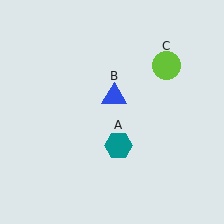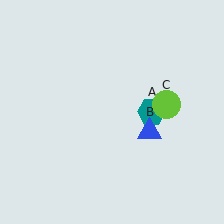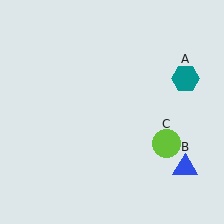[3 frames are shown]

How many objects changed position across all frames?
3 objects changed position: teal hexagon (object A), blue triangle (object B), lime circle (object C).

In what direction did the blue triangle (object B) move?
The blue triangle (object B) moved down and to the right.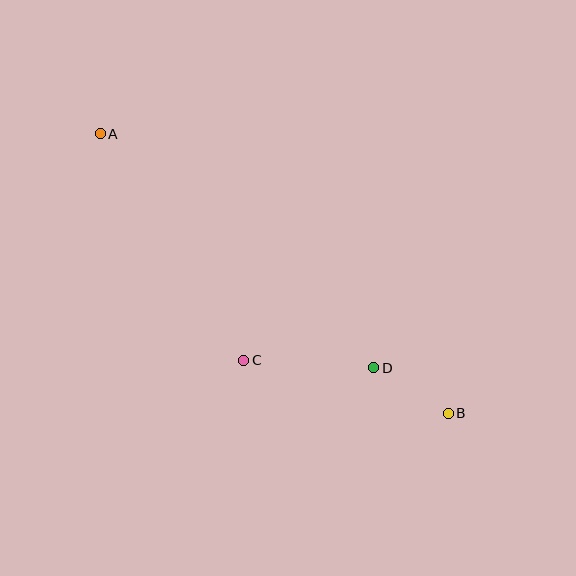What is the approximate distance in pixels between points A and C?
The distance between A and C is approximately 268 pixels.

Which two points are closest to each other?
Points B and D are closest to each other.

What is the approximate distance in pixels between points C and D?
The distance between C and D is approximately 131 pixels.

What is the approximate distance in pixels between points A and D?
The distance between A and D is approximately 360 pixels.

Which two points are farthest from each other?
Points A and B are farthest from each other.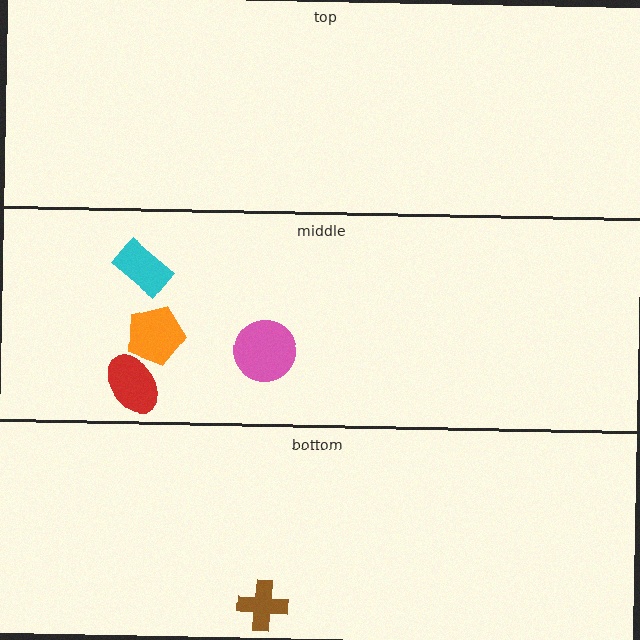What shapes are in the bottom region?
The brown cross.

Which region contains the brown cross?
The bottom region.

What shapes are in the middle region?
The pink circle, the red ellipse, the orange pentagon, the cyan rectangle.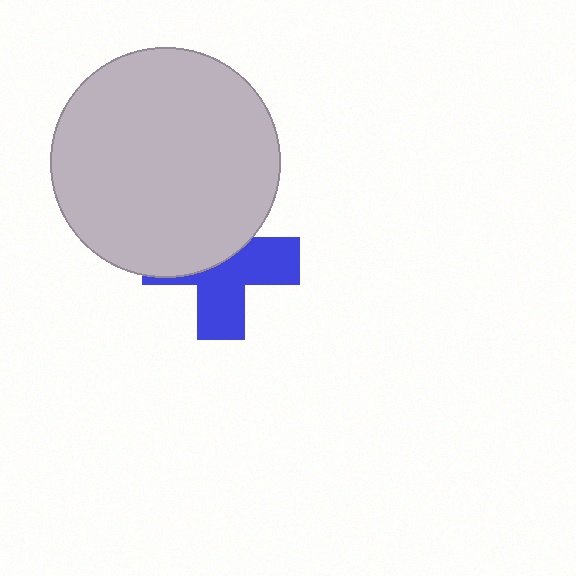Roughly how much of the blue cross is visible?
About half of it is visible (roughly 53%).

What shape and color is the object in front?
The object in front is a light gray circle.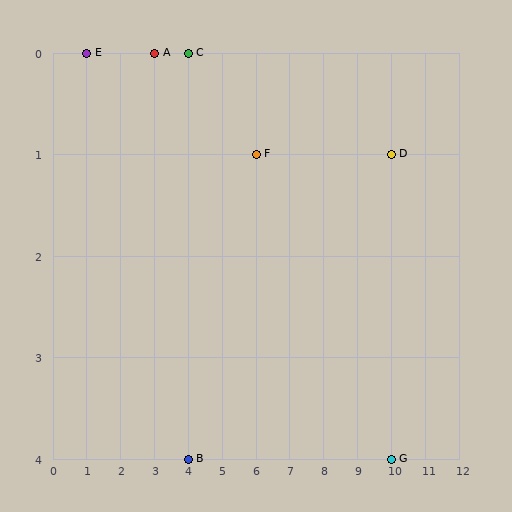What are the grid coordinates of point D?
Point D is at grid coordinates (10, 1).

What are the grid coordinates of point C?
Point C is at grid coordinates (4, 0).